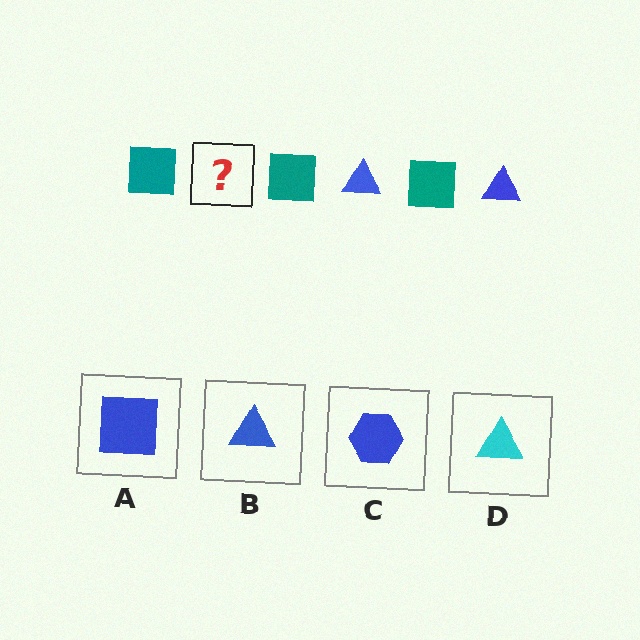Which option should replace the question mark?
Option B.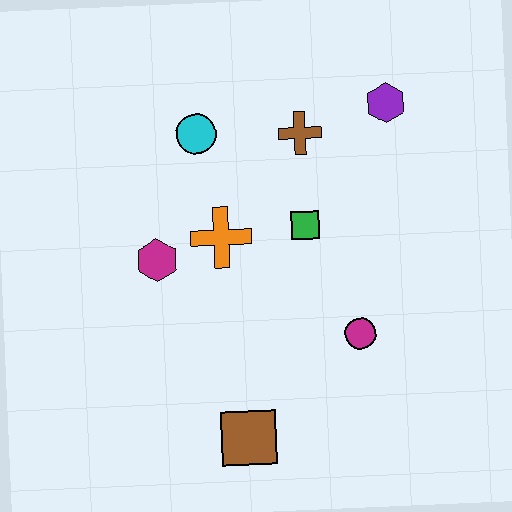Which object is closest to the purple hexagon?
The brown cross is closest to the purple hexagon.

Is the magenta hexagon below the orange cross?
Yes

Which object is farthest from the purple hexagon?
The brown square is farthest from the purple hexagon.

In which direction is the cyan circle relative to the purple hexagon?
The cyan circle is to the left of the purple hexagon.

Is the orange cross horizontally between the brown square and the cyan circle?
Yes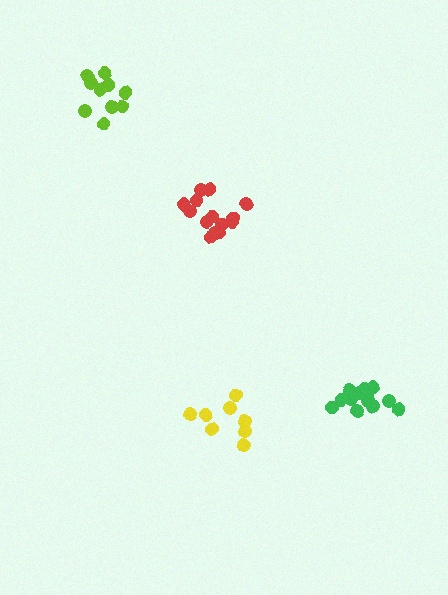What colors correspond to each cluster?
The clusters are colored: lime, green, yellow, red.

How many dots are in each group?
Group 1: 10 dots, Group 2: 14 dots, Group 3: 8 dots, Group 4: 14 dots (46 total).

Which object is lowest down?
The yellow cluster is bottommost.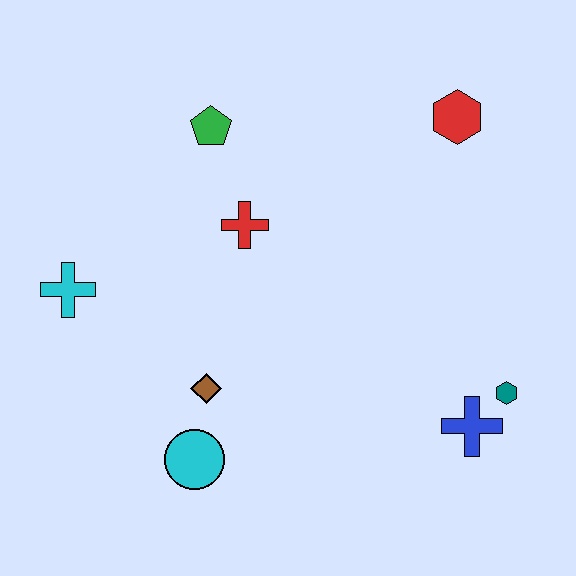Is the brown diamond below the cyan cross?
Yes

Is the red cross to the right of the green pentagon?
Yes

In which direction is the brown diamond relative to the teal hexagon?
The brown diamond is to the left of the teal hexagon.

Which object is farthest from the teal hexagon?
The cyan cross is farthest from the teal hexagon.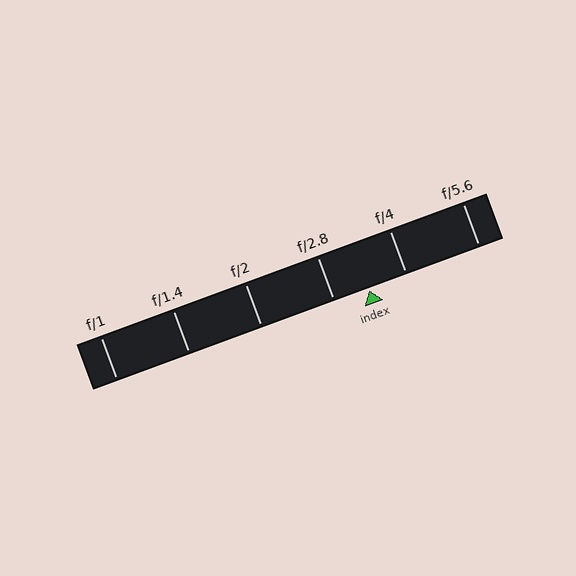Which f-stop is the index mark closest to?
The index mark is closest to f/2.8.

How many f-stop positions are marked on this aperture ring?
There are 6 f-stop positions marked.